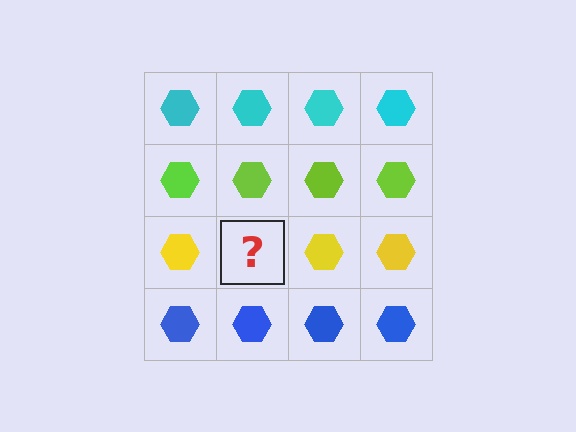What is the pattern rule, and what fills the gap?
The rule is that each row has a consistent color. The gap should be filled with a yellow hexagon.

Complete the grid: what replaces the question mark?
The question mark should be replaced with a yellow hexagon.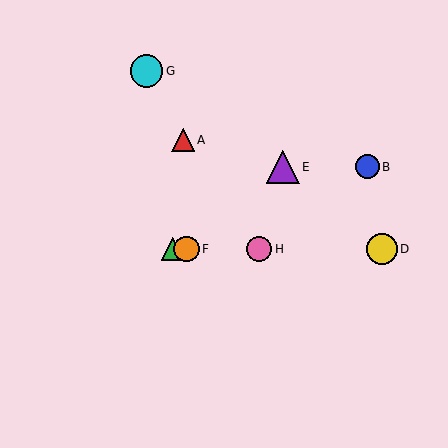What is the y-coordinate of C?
Object C is at y≈249.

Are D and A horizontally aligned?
No, D is at y≈249 and A is at y≈140.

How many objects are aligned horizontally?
4 objects (C, D, F, H) are aligned horizontally.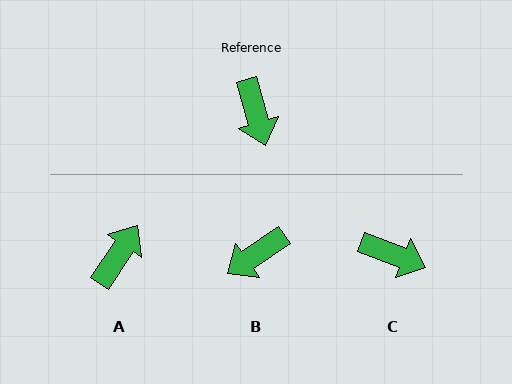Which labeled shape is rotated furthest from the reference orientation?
A, about 131 degrees away.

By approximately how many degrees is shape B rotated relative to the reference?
Approximately 72 degrees clockwise.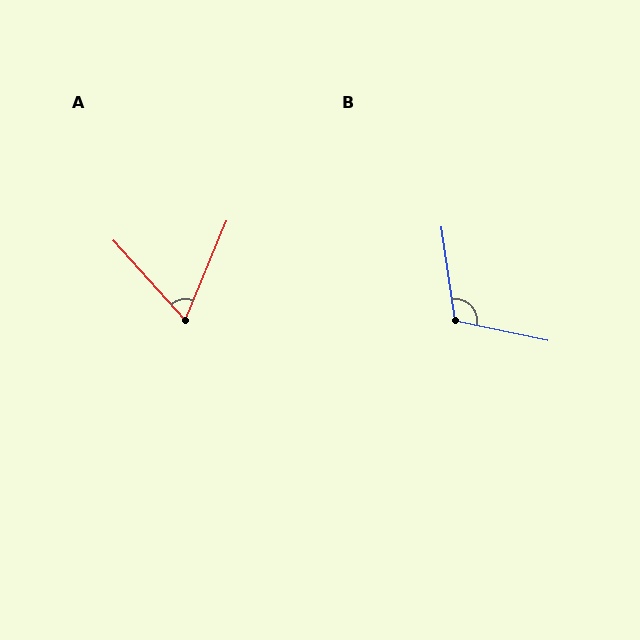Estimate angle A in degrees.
Approximately 65 degrees.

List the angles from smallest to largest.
A (65°), B (110°).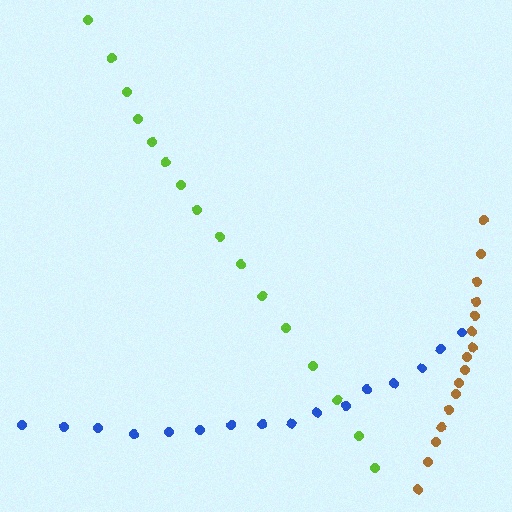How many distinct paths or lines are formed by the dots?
There are 3 distinct paths.